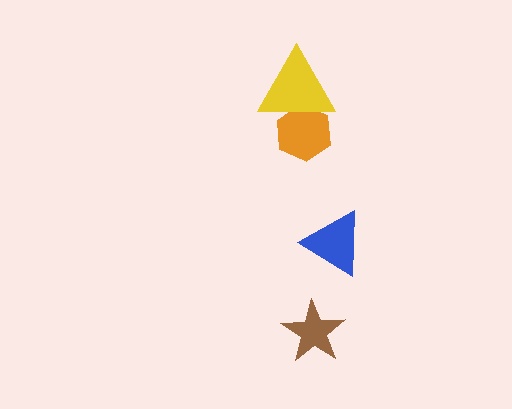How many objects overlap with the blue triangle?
0 objects overlap with the blue triangle.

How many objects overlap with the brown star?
0 objects overlap with the brown star.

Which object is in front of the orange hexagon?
The yellow triangle is in front of the orange hexagon.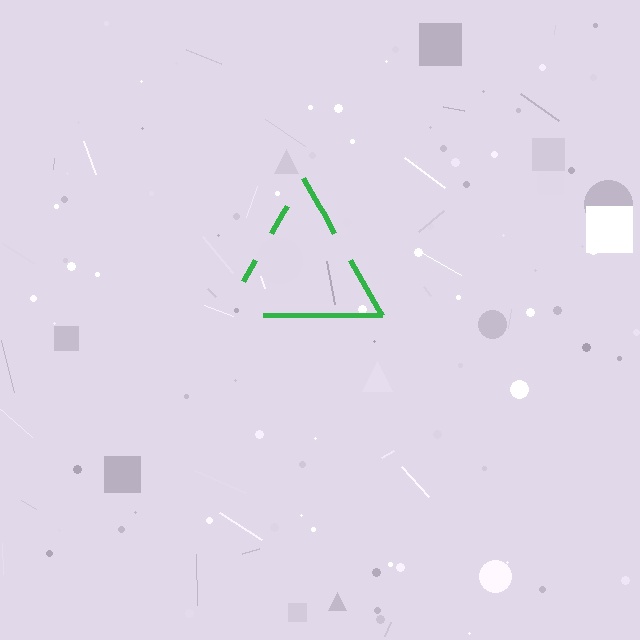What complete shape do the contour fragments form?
The contour fragments form a triangle.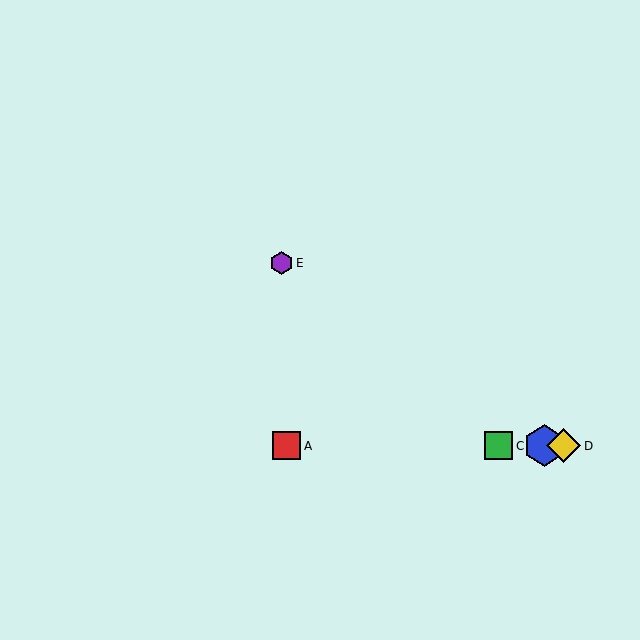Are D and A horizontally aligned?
Yes, both are at y≈446.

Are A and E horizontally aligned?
No, A is at y≈446 and E is at y≈263.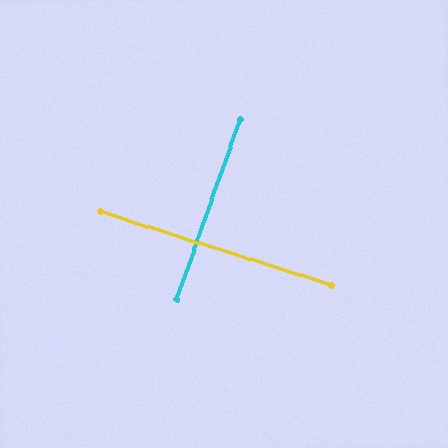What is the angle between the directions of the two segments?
Approximately 88 degrees.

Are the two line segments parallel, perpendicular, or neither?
Perpendicular — they meet at approximately 88°.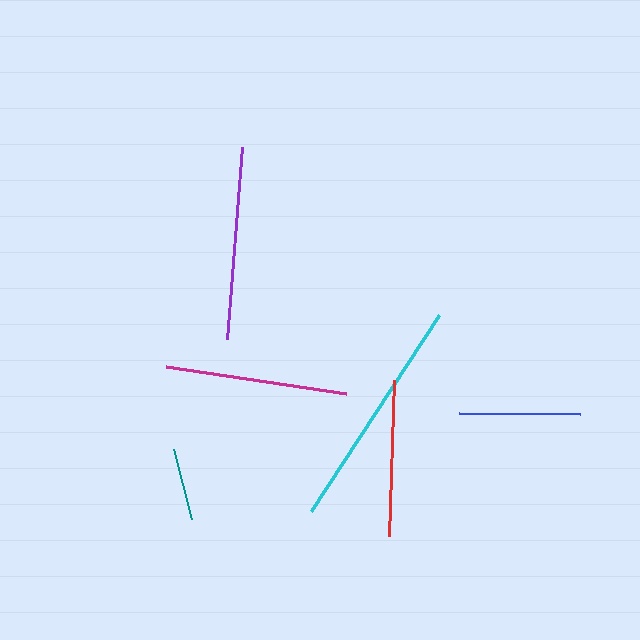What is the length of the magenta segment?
The magenta segment is approximately 182 pixels long.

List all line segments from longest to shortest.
From longest to shortest: cyan, purple, magenta, red, blue, teal.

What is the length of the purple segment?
The purple segment is approximately 192 pixels long.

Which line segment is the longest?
The cyan line is the longest at approximately 234 pixels.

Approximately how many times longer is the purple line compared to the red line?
The purple line is approximately 1.2 times the length of the red line.